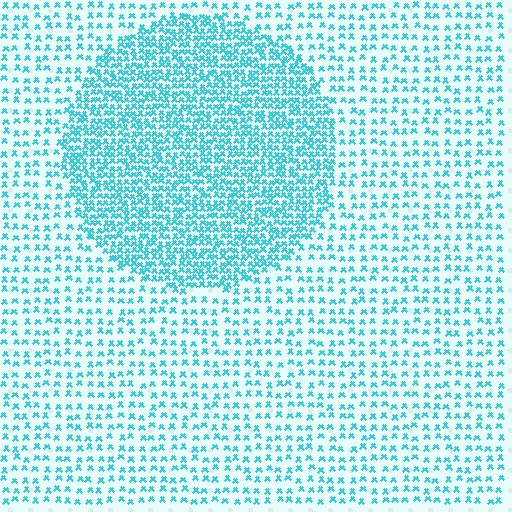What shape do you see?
I see a circle.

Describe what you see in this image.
The image contains small cyan elements arranged at two different densities. A circle-shaped region is visible where the elements are more densely packed than the surrounding area.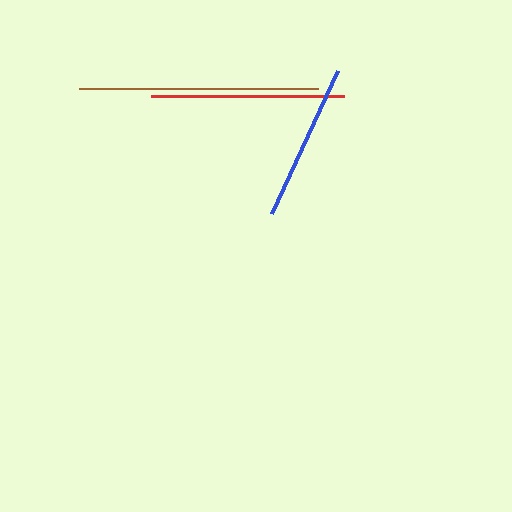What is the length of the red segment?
The red segment is approximately 193 pixels long.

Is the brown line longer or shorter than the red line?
The brown line is longer than the red line.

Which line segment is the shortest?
The blue line is the shortest at approximately 157 pixels.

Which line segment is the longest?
The brown line is the longest at approximately 239 pixels.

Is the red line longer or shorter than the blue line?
The red line is longer than the blue line.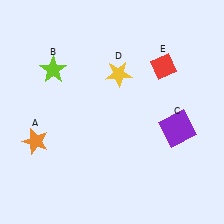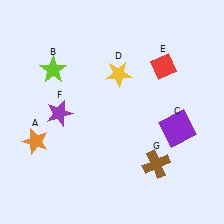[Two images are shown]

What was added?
A purple star (F), a brown cross (G) were added in Image 2.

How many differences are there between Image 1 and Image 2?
There are 2 differences between the two images.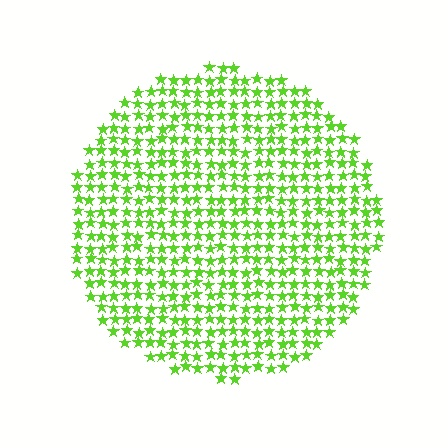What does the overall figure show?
The overall figure shows a circle.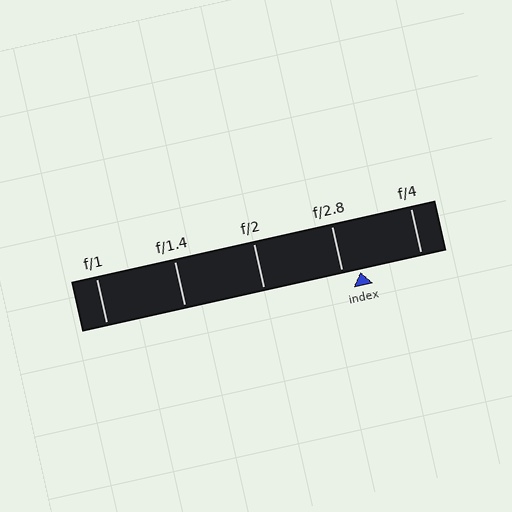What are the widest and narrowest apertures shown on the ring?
The widest aperture shown is f/1 and the narrowest is f/4.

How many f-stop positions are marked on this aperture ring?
There are 5 f-stop positions marked.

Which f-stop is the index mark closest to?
The index mark is closest to f/2.8.